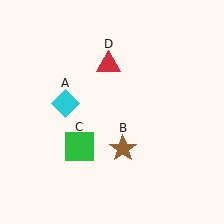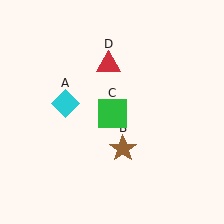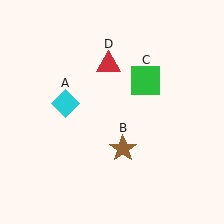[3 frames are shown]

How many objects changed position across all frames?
1 object changed position: green square (object C).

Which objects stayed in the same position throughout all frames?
Cyan diamond (object A) and brown star (object B) and red triangle (object D) remained stationary.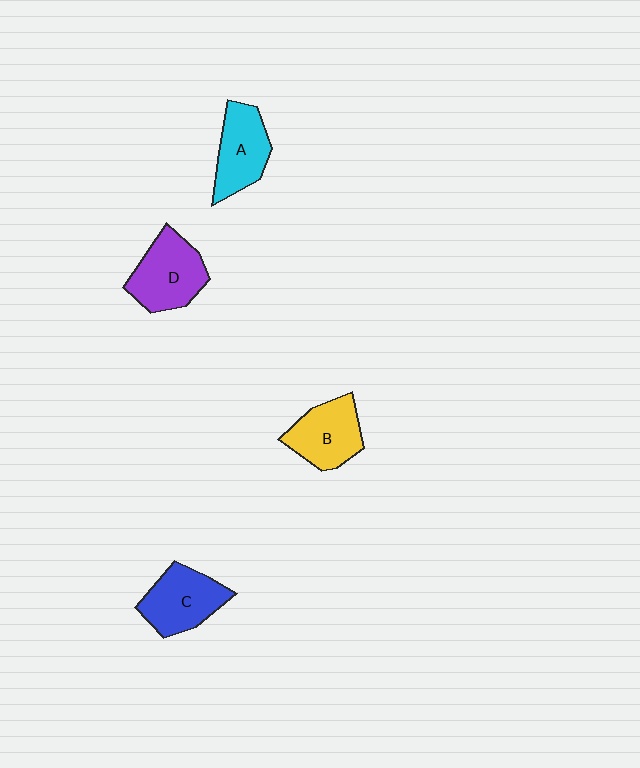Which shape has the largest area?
Shape D (purple).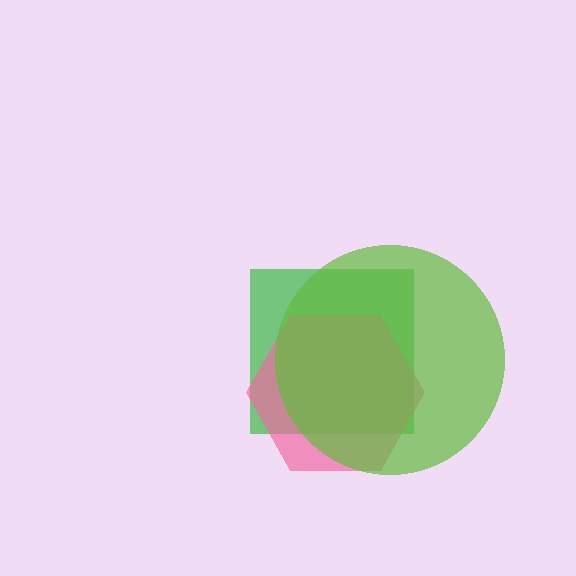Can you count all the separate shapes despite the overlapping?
Yes, there are 3 separate shapes.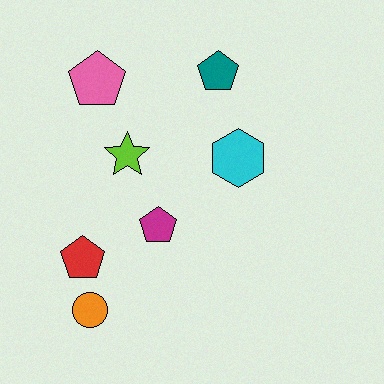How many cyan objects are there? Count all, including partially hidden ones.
There is 1 cyan object.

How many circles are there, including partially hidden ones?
There is 1 circle.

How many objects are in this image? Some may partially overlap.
There are 7 objects.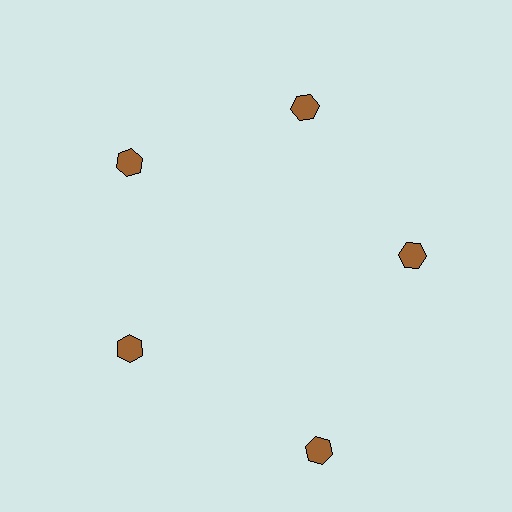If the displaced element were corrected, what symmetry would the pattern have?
It would have 5-fold rotational symmetry — the pattern would map onto itself every 72 degrees.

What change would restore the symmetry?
The symmetry would be restored by moving it inward, back onto the ring so that all 5 hexagons sit at equal angles and equal distance from the center.